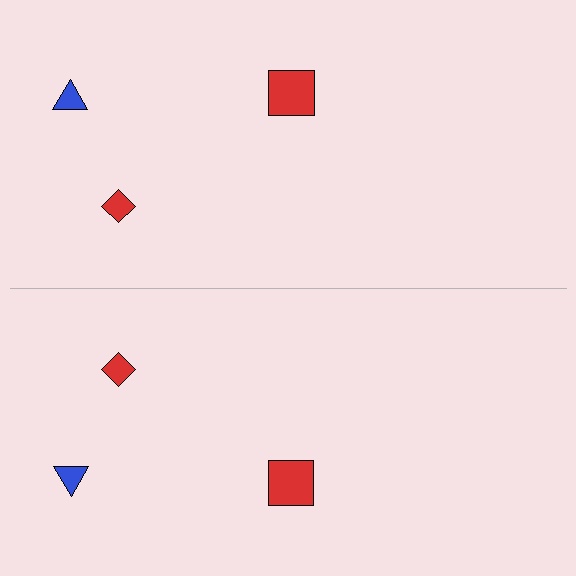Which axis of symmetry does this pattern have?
The pattern has a horizontal axis of symmetry running through the center of the image.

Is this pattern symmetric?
Yes, this pattern has bilateral (reflection) symmetry.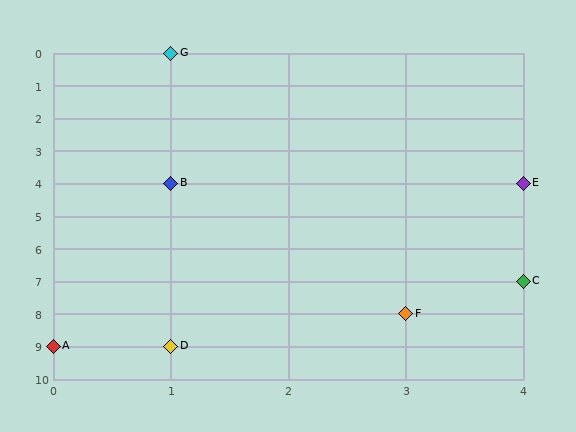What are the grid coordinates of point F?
Point F is at grid coordinates (3, 8).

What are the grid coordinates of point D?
Point D is at grid coordinates (1, 9).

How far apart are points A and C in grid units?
Points A and C are 4 columns and 2 rows apart (about 4.5 grid units diagonally).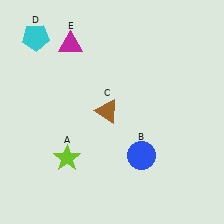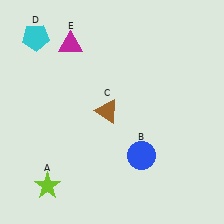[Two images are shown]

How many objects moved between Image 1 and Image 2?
1 object moved between the two images.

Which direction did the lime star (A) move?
The lime star (A) moved down.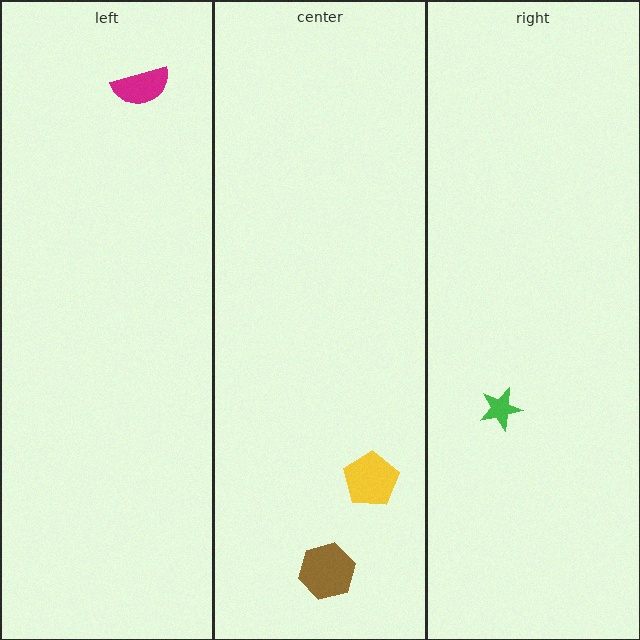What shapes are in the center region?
The brown hexagon, the yellow pentagon.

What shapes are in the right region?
The green star.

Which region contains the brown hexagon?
The center region.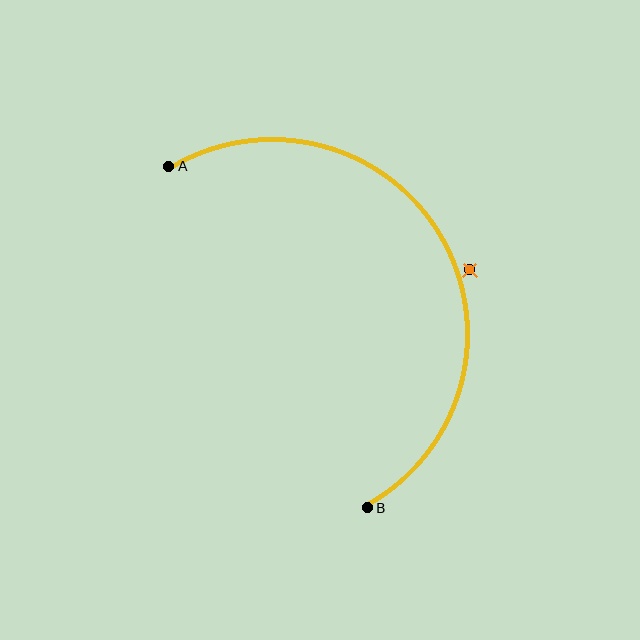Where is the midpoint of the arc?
The arc midpoint is the point on the curve farthest from the straight line joining A and B. It sits to the right of that line.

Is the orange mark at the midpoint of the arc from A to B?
No — the orange mark does not lie on the arc at all. It sits slightly outside the curve.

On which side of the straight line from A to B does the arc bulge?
The arc bulges to the right of the straight line connecting A and B.